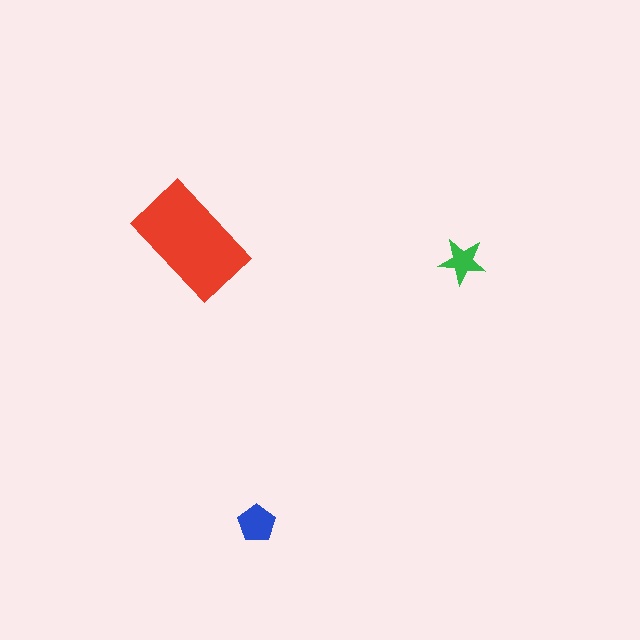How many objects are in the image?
There are 3 objects in the image.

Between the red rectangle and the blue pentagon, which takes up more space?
The red rectangle.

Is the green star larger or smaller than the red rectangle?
Smaller.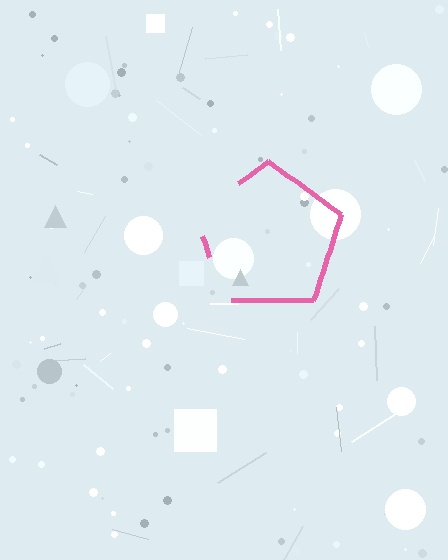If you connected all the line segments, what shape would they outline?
They would outline a pentagon.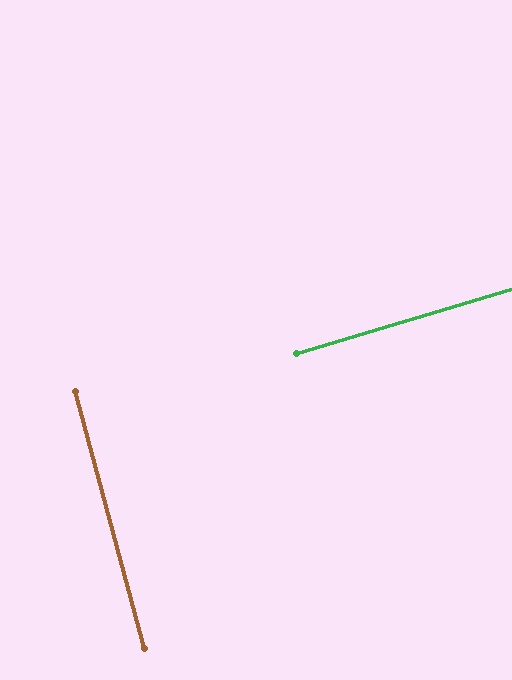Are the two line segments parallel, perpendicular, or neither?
Perpendicular — they meet at approximately 88°.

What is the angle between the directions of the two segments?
Approximately 88 degrees.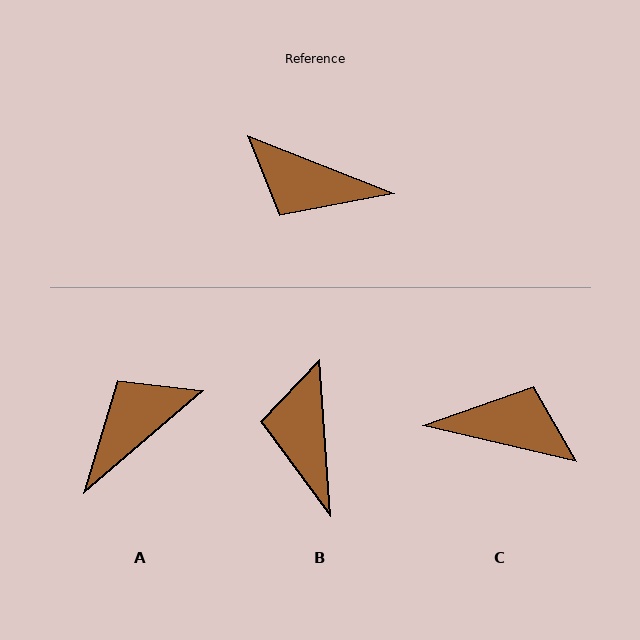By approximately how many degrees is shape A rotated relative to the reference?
Approximately 118 degrees clockwise.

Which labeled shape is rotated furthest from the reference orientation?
C, about 172 degrees away.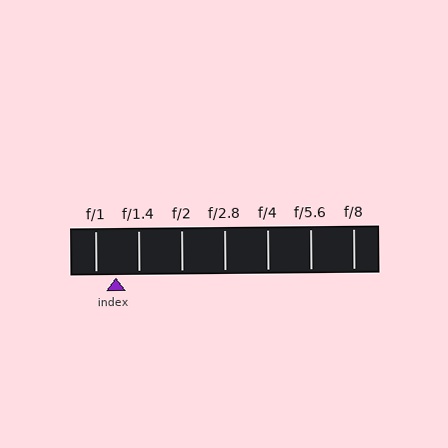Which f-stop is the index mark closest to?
The index mark is closest to f/1.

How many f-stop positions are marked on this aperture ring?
There are 7 f-stop positions marked.